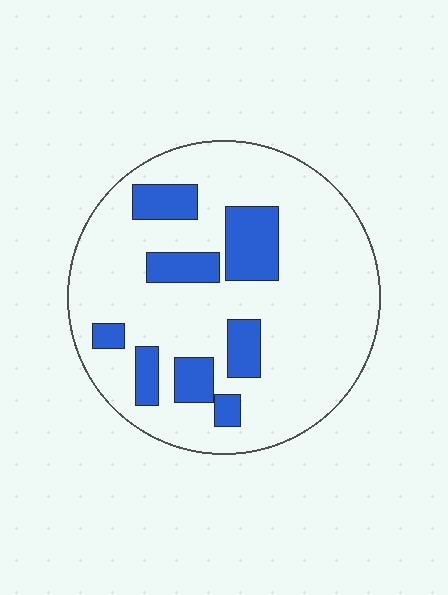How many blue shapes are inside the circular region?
8.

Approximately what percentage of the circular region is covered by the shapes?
Approximately 20%.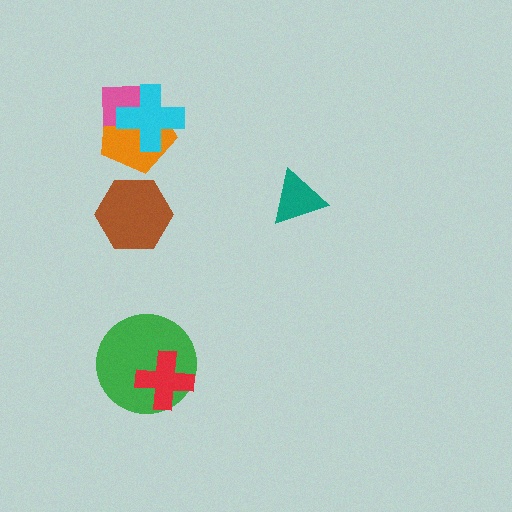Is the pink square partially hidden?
Yes, it is partially covered by another shape.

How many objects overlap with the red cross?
1 object overlaps with the red cross.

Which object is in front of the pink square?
The cyan cross is in front of the pink square.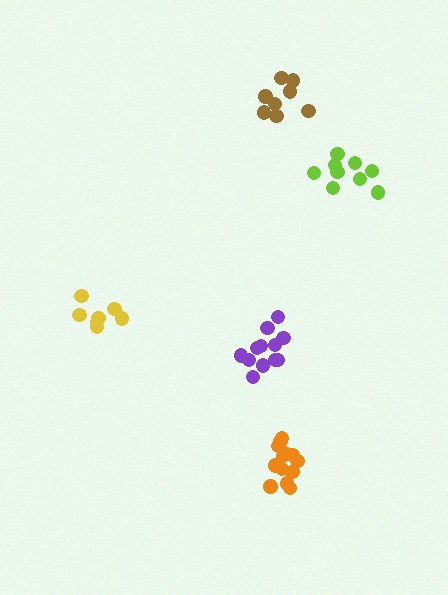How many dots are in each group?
Group 1: 13 dots, Group 2: 13 dots, Group 3: 8 dots, Group 4: 9 dots, Group 5: 7 dots (50 total).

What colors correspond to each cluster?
The clusters are colored: purple, orange, brown, lime, yellow.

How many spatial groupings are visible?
There are 5 spatial groupings.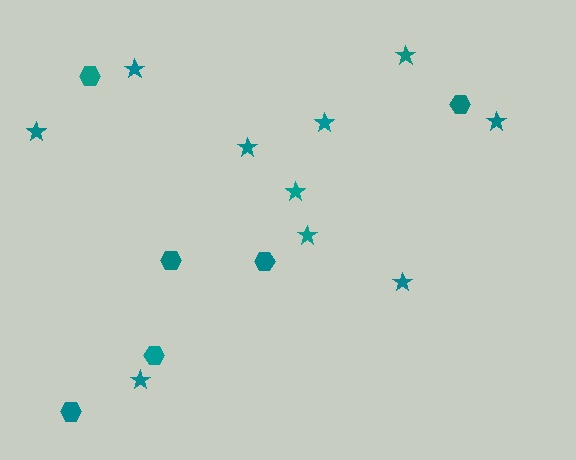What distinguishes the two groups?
There are 2 groups: one group of hexagons (6) and one group of stars (10).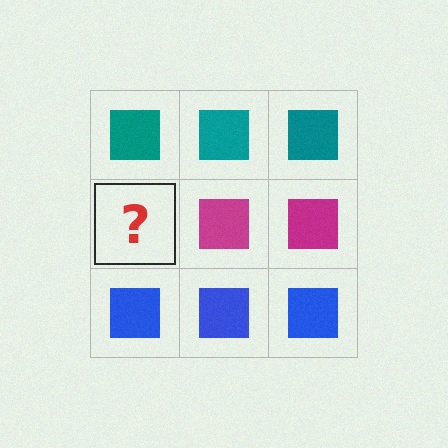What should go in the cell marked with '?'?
The missing cell should contain a magenta square.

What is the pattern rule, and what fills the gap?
The rule is that each row has a consistent color. The gap should be filled with a magenta square.